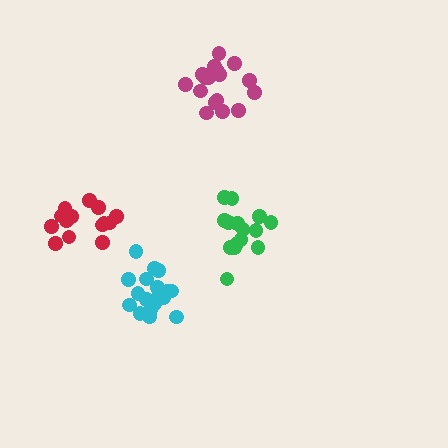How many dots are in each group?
Group 1: 18 dots, Group 2: 15 dots, Group 3: 18 dots, Group 4: 15 dots (66 total).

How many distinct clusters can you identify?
There are 4 distinct clusters.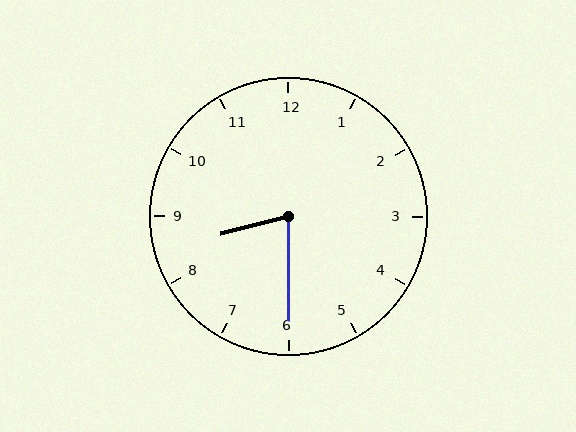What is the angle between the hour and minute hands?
Approximately 75 degrees.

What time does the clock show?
8:30.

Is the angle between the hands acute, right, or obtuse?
It is acute.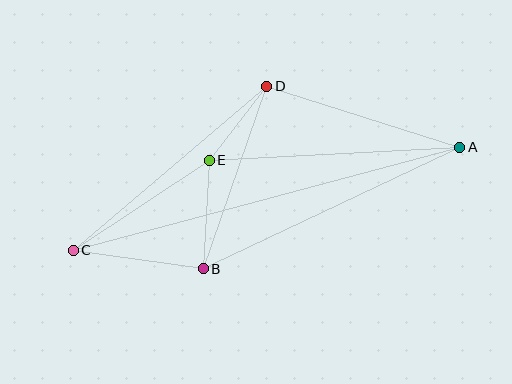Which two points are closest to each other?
Points D and E are closest to each other.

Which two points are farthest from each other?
Points A and C are farthest from each other.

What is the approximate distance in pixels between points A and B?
The distance between A and B is approximately 284 pixels.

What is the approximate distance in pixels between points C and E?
The distance between C and E is approximately 163 pixels.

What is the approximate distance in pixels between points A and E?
The distance between A and E is approximately 251 pixels.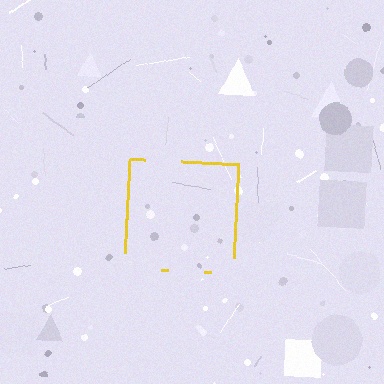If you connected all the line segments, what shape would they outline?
They would outline a square.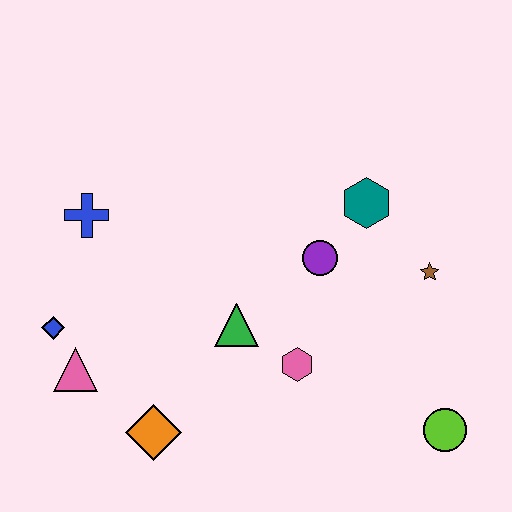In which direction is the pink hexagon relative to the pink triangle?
The pink hexagon is to the right of the pink triangle.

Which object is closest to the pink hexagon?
The green triangle is closest to the pink hexagon.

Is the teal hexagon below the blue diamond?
No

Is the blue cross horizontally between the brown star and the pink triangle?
Yes